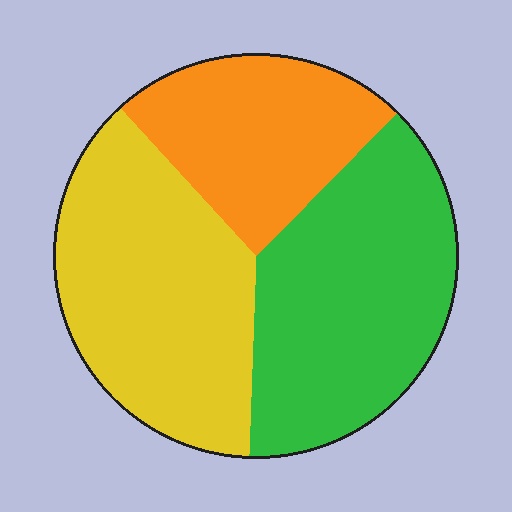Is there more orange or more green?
Green.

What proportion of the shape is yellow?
Yellow takes up between a quarter and a half of the shape.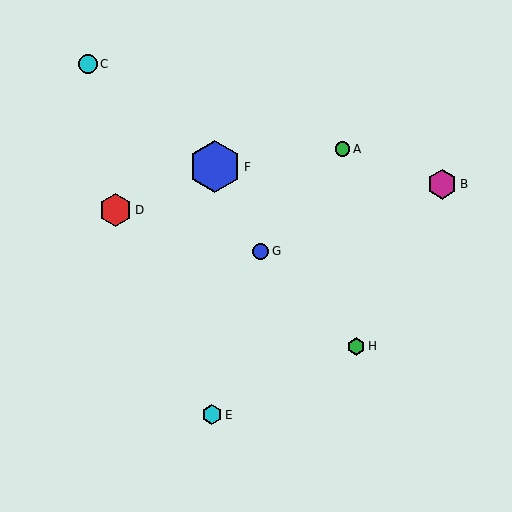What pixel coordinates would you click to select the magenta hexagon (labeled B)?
Click at (442, 184) to select the magenta hexagon B.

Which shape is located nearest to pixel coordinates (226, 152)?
The blue hexagon (labeled F) at (215, 167) is nearest to that location.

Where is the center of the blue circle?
The center of the blue circle is at (261, 251).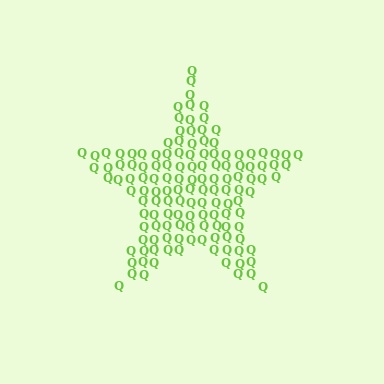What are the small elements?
The small elements are letter Q's.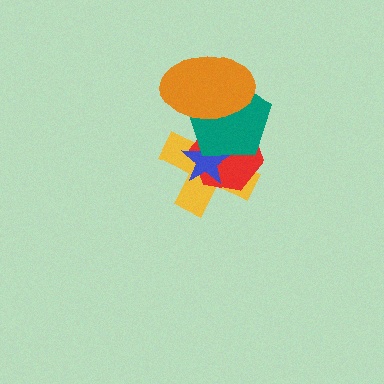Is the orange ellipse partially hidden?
No, no other shape covers it.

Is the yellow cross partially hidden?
Yes, it is partially covered by another shape.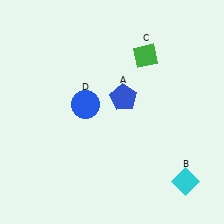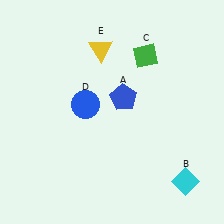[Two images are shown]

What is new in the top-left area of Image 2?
A yellow triangle (E) was added in the top-left area of Image 2.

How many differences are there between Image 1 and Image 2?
There is 1 difference between the two images.